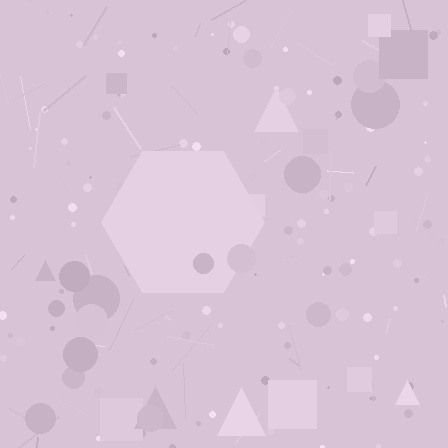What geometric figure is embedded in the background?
A hexagon is embedded in the background.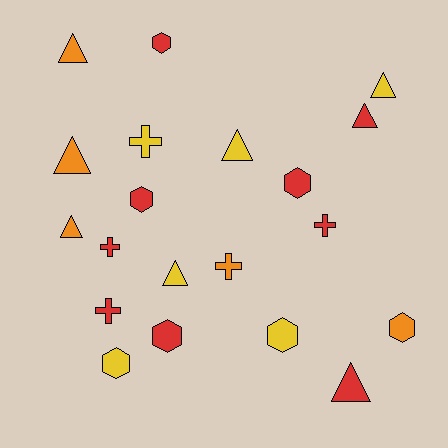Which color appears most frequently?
Red, with 9 objects.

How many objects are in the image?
There are 20 objects.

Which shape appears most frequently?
Triangle, with 8 objects.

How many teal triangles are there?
There are no teal triangles.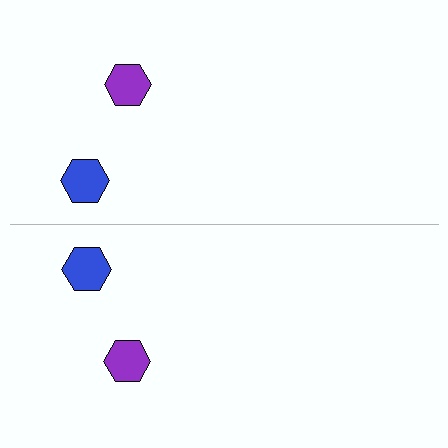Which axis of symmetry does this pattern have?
The pattern has a horizontal axis of symmetry running through the center of the image.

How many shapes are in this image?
There are 4 shapes in this image.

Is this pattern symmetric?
Yes, this pattern has bilateral (reflection) symmetry.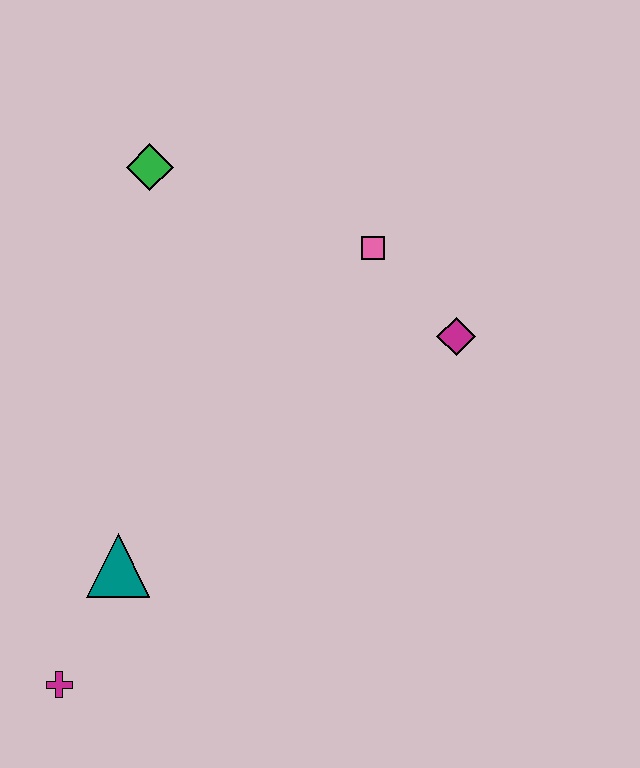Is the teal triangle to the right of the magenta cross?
Yes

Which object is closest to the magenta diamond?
The pink square is closest to the magenta diamond.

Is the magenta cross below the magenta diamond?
Yes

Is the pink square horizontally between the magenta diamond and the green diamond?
Yes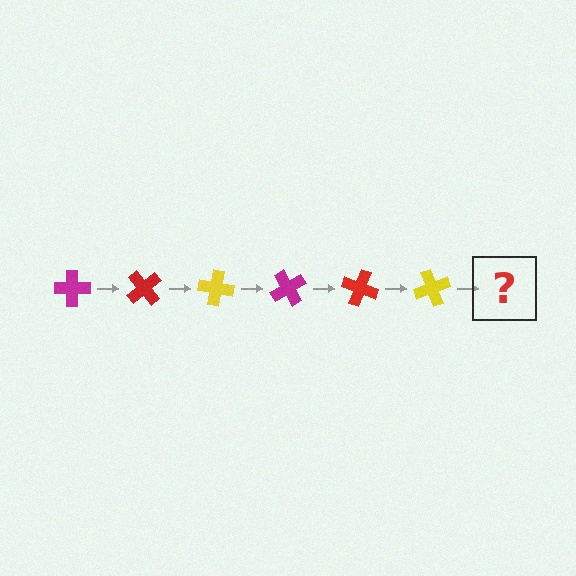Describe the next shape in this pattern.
It should be a magenta cross, rotated 300 degrees from the start.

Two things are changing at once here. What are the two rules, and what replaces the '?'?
The two rules are that it rotates 50 degrees each step and the color cycles through magenta, red, and yellow. The '?' should be a magenta cross, rotated 300 degrees from the start.